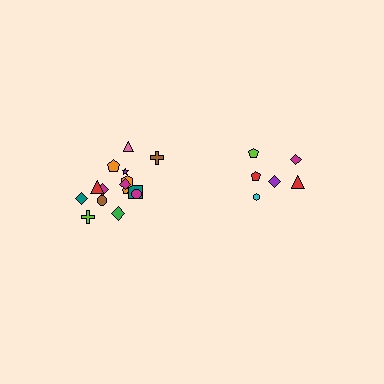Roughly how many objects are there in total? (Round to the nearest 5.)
Roughly 20 objects in total.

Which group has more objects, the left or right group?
The left group.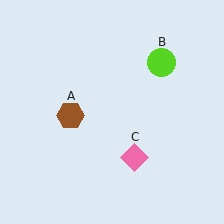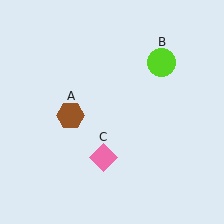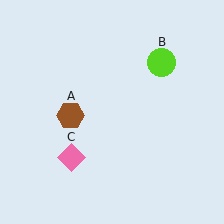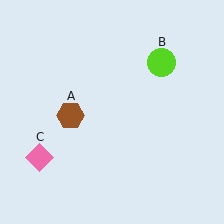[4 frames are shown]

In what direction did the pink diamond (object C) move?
The pink diamond (object C) moved left.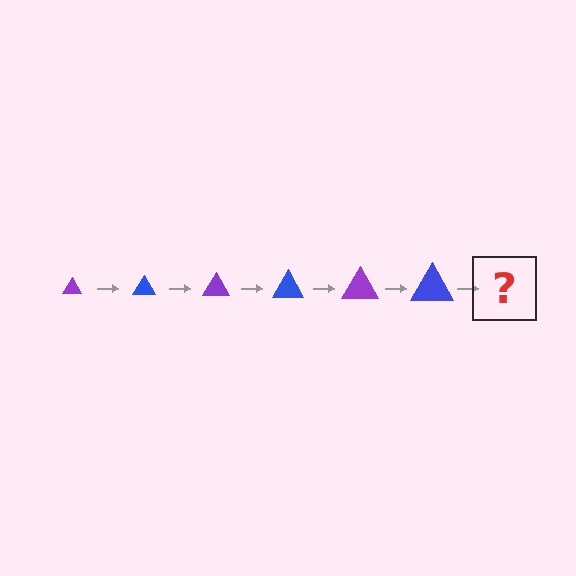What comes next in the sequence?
The next element should be a purple triangle, larger than the previous one.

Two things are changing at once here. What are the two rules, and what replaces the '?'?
The two rules are that the triangle grows larger each step and the color cycles through purple and blue. The '?' should be a purple triangle, larger than the previous one.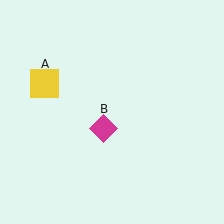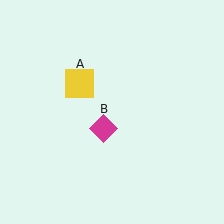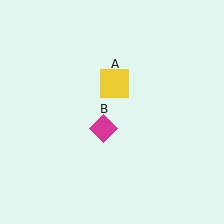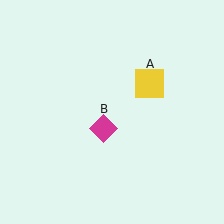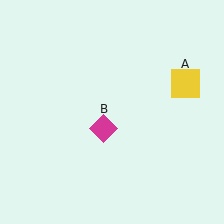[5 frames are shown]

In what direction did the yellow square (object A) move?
The yellow square (object A) moved right.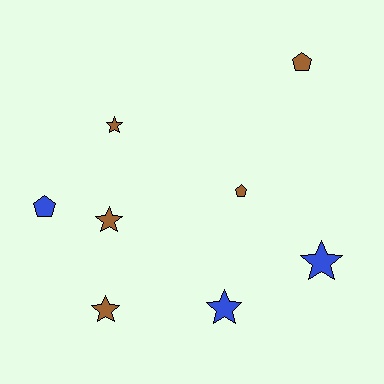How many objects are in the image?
There are 8 objects.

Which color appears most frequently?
Brown, with 5 objects.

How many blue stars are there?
There are 2 blue stars.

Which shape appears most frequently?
Star, with 5 objects.